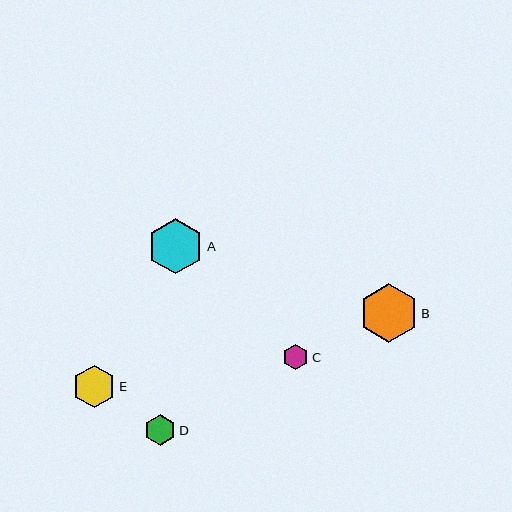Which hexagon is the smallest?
Hexagon C is the smallest with a size of approximately 26 pixels.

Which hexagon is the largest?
Hexagon B is the largest with a size of approximately 59 pixels.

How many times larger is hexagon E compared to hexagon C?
Hexagon E is approximately 1.7 times the size of hexagon C.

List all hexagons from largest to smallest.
From largest to smallest: B, A, E, D, C.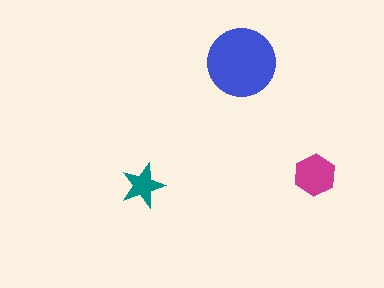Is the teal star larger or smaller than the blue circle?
Smaller.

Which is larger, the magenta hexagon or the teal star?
The magenta hexagon.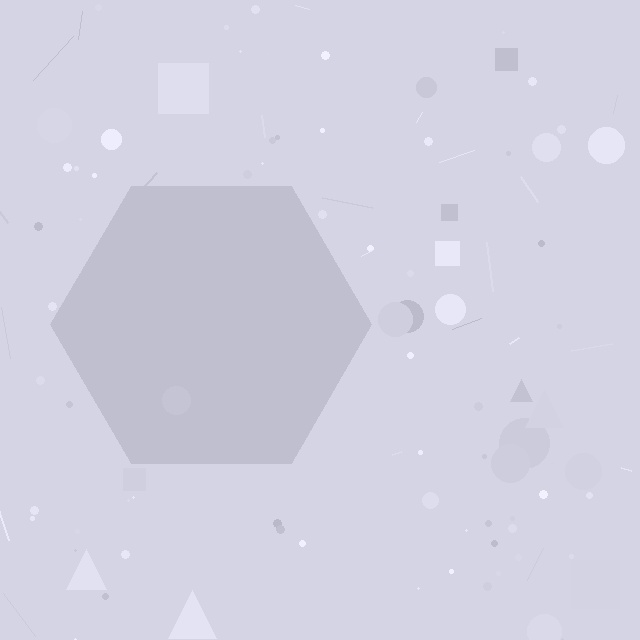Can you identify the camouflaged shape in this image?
The camouflaged shape is a hexagon.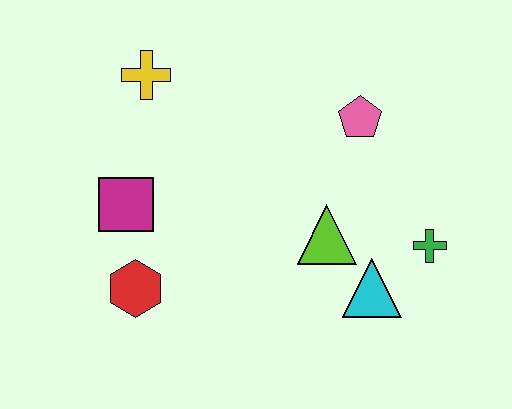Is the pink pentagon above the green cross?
Yes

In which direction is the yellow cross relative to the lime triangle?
The yellow cross is to the left of the lime triangle.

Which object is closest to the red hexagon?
The magenta square is closest to the red hexagon.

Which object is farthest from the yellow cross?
The green cross is farthest from the yellow cross.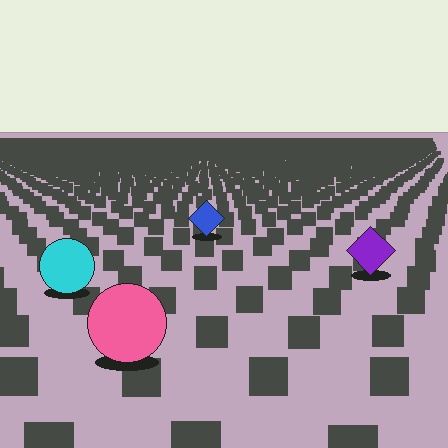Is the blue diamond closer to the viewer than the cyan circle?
No. The cyan circle is closer — you can tell from the texture gradient: the ground texture is coarser near it.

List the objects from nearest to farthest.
From nearest to farthest: the pink circle, the cyan circle, the purple diamond, the blue diamond.